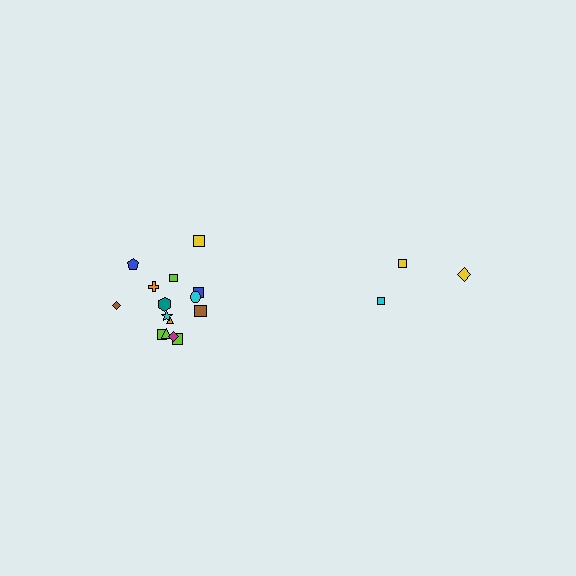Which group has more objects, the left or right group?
The left group.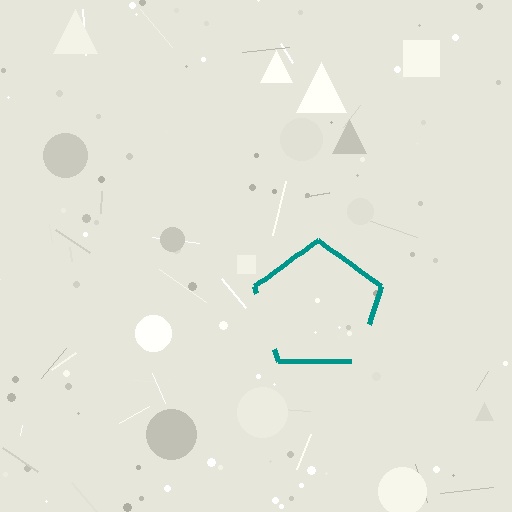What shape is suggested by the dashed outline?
The dashed outline suggests a pentagon.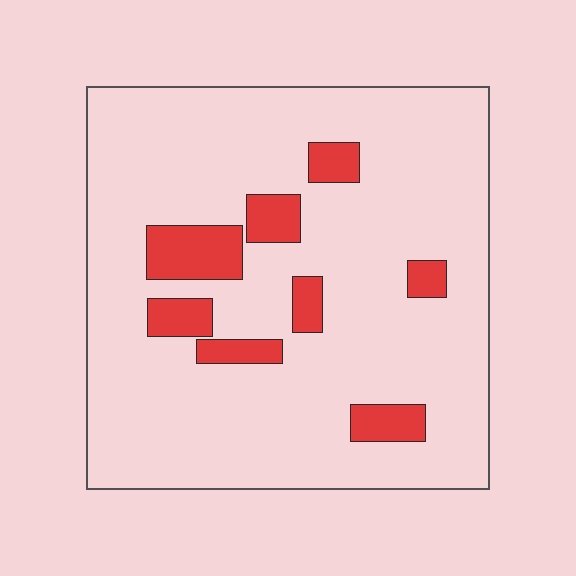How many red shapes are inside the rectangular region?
8.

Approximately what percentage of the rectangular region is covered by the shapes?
Approximately 15%.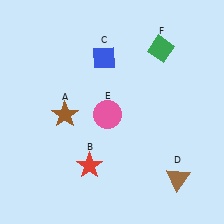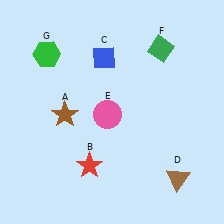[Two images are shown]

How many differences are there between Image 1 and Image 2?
There is 1 difference between the two images.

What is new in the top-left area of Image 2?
A green hexagon (G) was added in the top-left area of Image 2.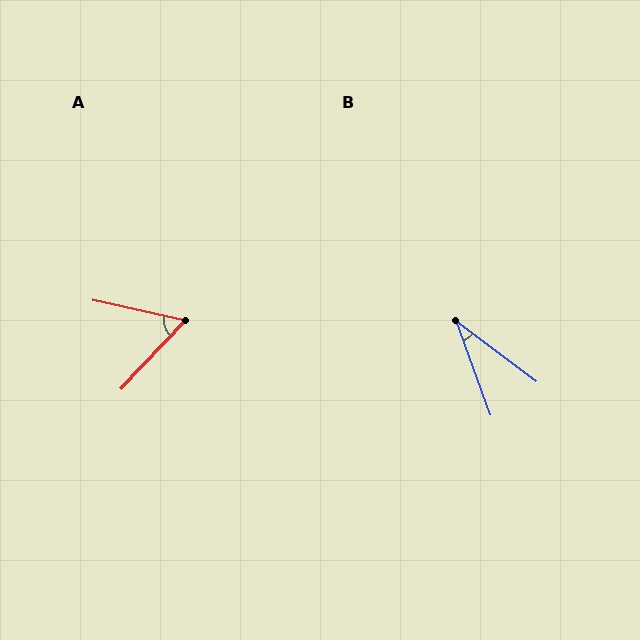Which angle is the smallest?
B, at approximately 33 degrees.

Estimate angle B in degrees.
Approximately 33 degrees.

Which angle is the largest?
A, at approximately 59 degrees.